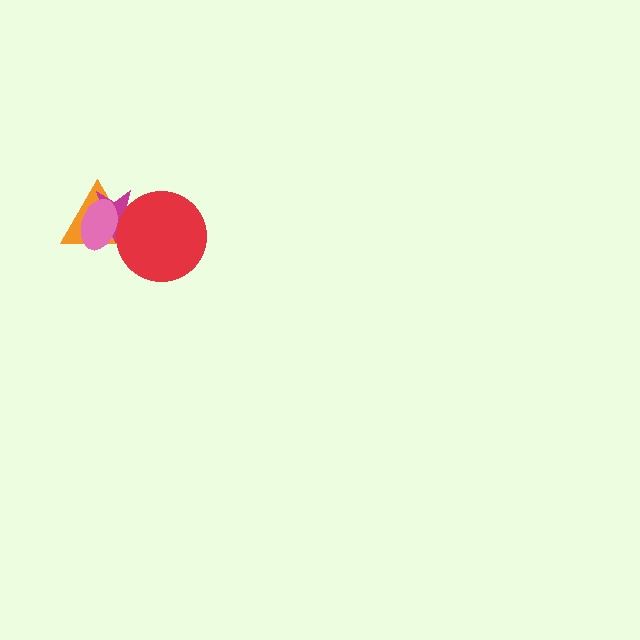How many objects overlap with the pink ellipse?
3 objects overlap with the pink ellipse.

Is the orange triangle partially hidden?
Yes, it is partially covered by another shape.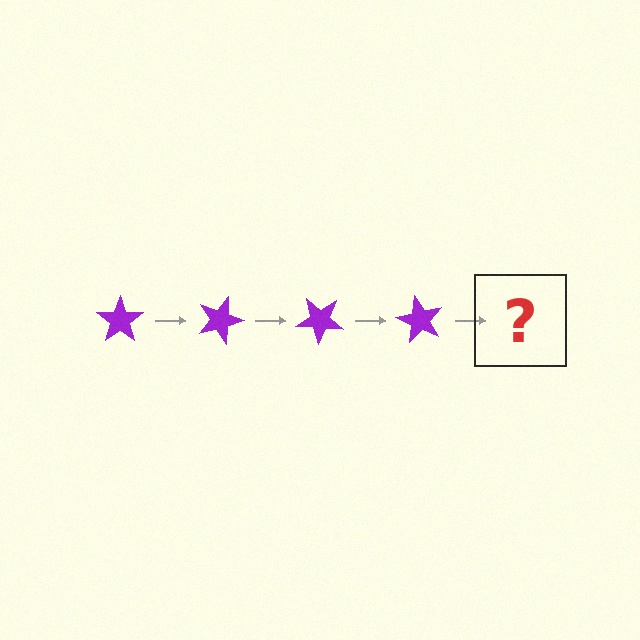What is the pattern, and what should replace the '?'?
The pattern is that the star rotates 20 degrees each step. The '?' should be a purple star rotated 80 degrees.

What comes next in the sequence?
The next element should be a purple star rotated 80 degrees.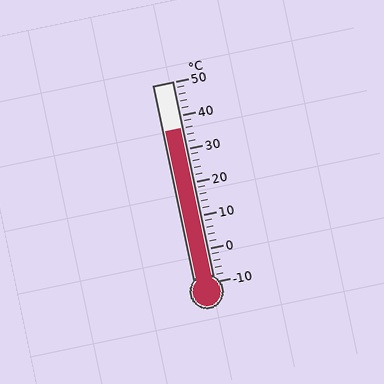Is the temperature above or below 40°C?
The temperature is below 40°C.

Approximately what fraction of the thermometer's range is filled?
The thermometer is filled to approximately 75% of its range.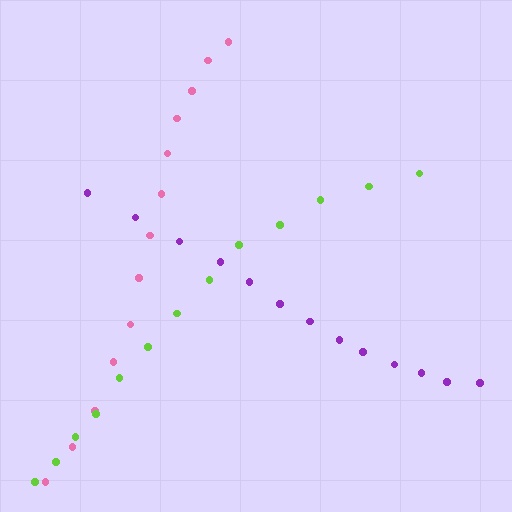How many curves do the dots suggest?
There are 3 distinct paths.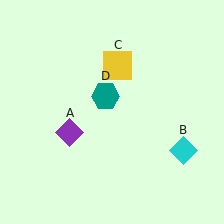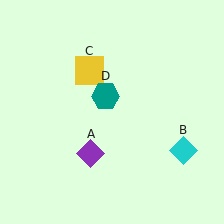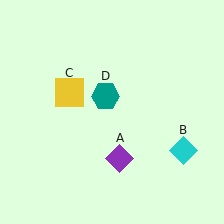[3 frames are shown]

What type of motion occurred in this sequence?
The purple diamond (object A), yellow square (object C) rotated counterclockwise around the center of the scene.